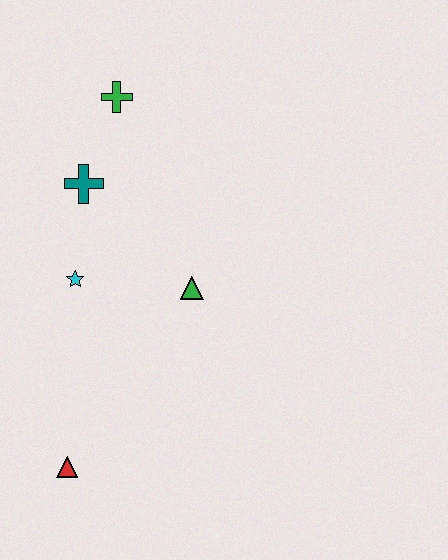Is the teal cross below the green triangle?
No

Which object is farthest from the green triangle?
The red triangle is farthest from the green triangle.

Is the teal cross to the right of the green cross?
No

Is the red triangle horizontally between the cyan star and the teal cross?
No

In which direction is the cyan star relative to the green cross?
The cyan star is below the green cross.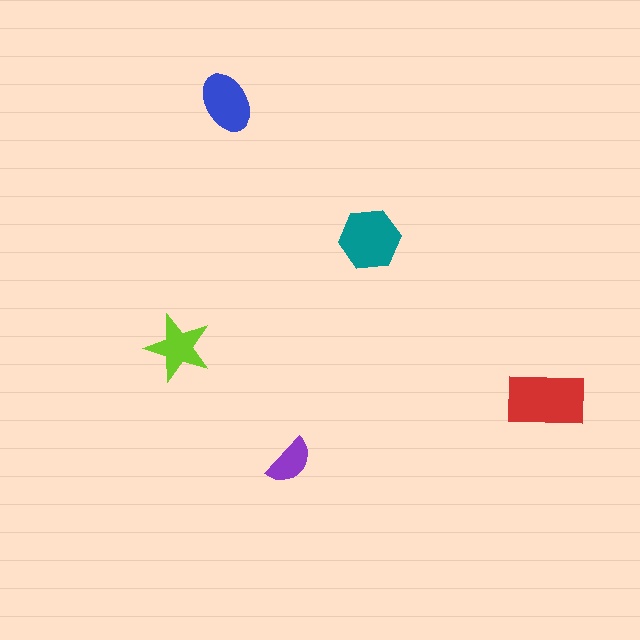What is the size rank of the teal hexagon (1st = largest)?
2nd.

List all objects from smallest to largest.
The purple semicircle, the lime star, the blue ellipse, the teal hexagon, the red rectangle.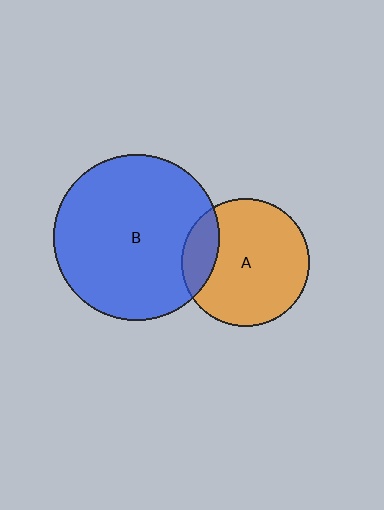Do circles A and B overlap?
Yes.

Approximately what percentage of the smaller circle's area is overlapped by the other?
Approximately 15%.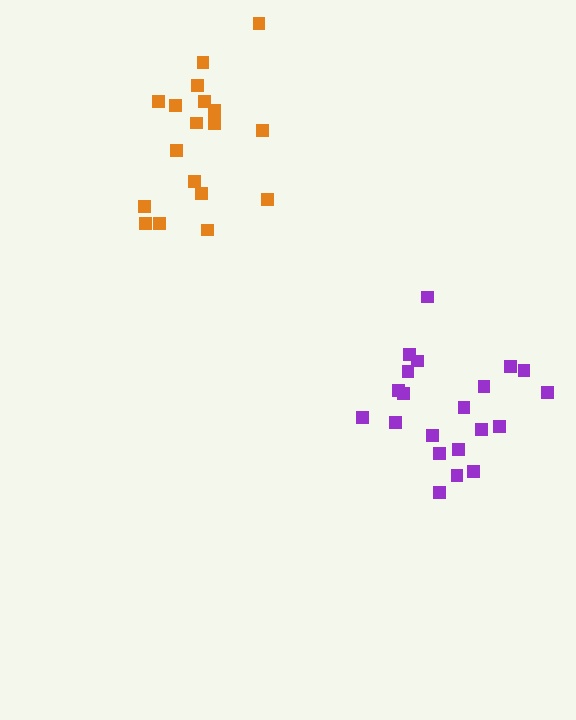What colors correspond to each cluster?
The clusters are colored: purple, orange.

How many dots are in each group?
Group 1: 21 dots, Group 2: 18 dots (39 total).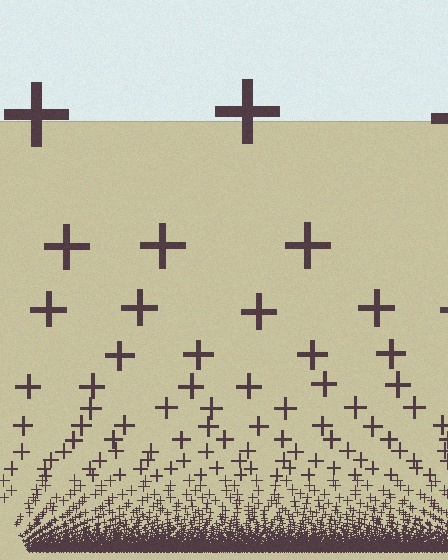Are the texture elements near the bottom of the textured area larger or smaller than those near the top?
Smaller. The gradient is inverted — elements near the bottom are smaller and denser.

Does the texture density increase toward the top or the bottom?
Density increases toward the bottom.